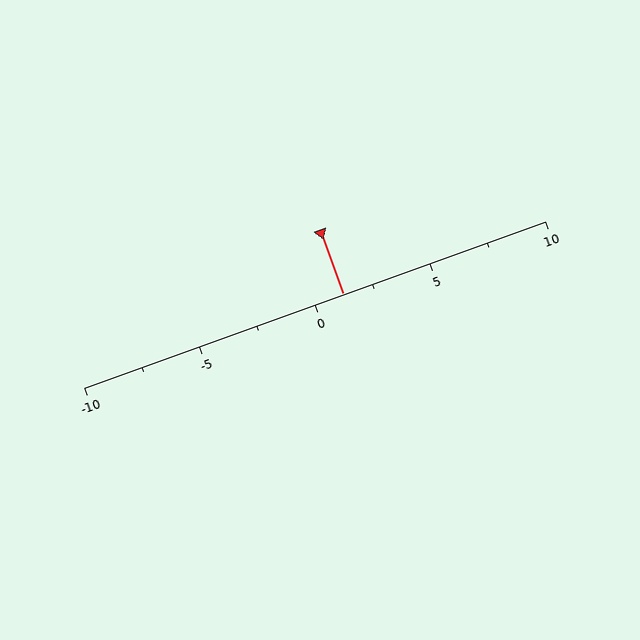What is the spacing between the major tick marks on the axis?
The major ticks are spaced 5 apart.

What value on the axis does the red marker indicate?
The marker indicates approximately 1.2.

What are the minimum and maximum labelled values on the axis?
The axis runs from -10 to 10.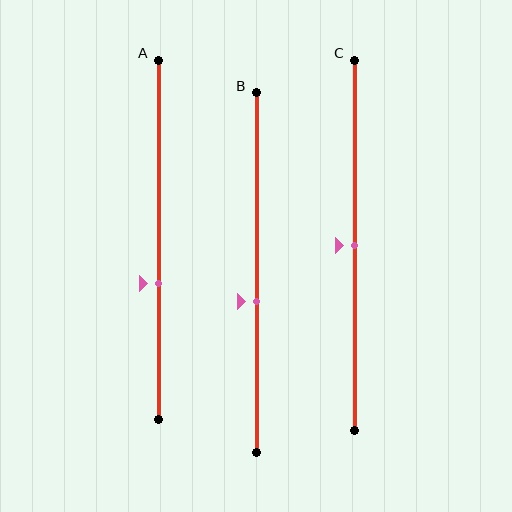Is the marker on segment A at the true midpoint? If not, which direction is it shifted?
No, the marker on segment A is shifted downward by about 12% of the segment length.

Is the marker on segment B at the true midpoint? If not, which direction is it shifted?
No, the marker on segment B is shifted downward by about 8% of the segment length.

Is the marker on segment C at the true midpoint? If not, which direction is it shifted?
Yes, the marker on segment C is at the true midpoint.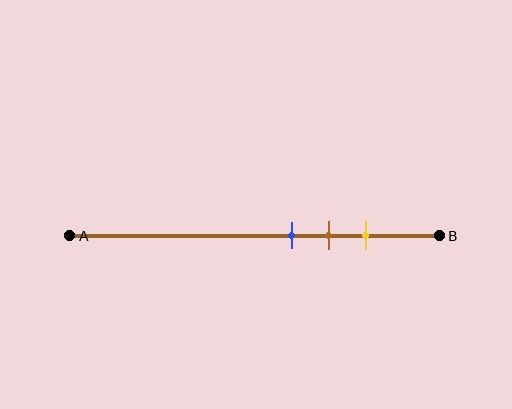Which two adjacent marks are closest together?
The blue and brown marks are the closest adjacent pair.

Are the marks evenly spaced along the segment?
Yes, the marks are approximately evenly spaced.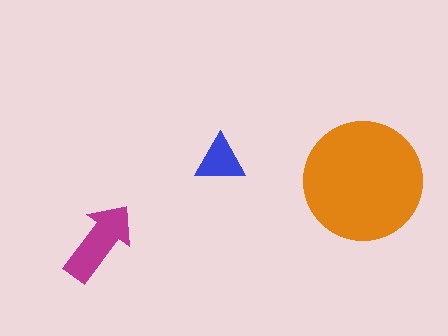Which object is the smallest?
The blue triangle.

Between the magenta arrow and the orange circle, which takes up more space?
The orange circle.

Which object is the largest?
The orange circle.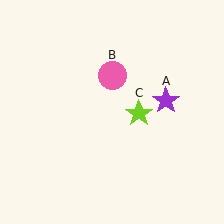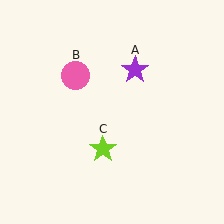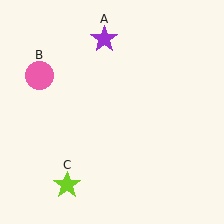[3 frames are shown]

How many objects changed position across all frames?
3 objects changed position: purple star (object A), pink circle (object B), lime star (object C).